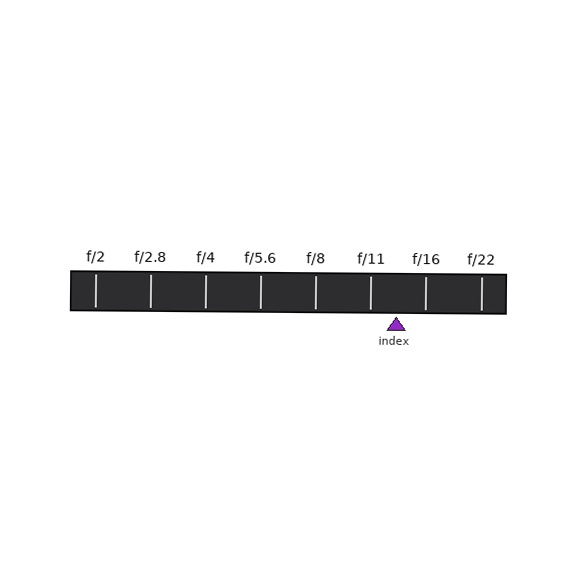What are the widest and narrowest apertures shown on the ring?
The widest aperture shown is f/2 and the narrowest is f/22.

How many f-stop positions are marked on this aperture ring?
There are 8 f-stop positions marked.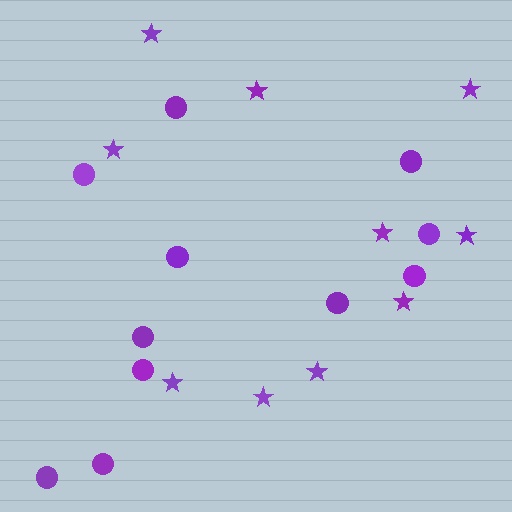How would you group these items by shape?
There are 2 groups: one group of circles (11) and one group of stars (10).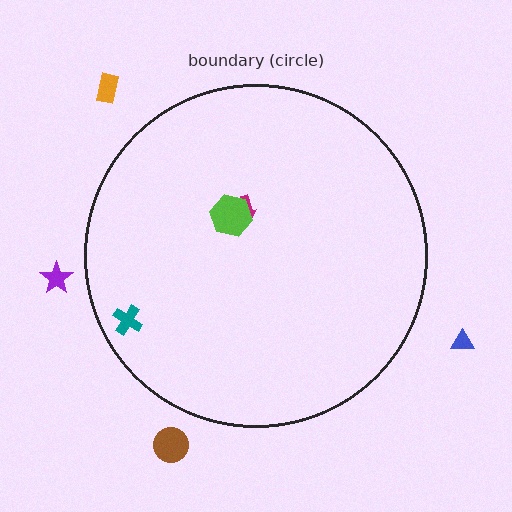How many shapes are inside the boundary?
3 inside, 4 outside.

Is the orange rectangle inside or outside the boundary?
Outside.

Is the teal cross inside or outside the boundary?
Inside.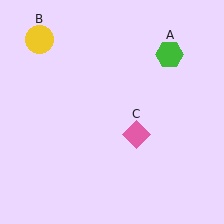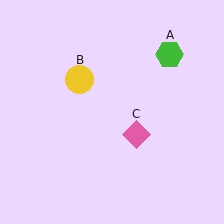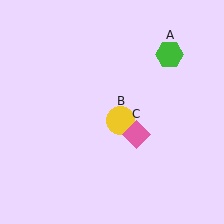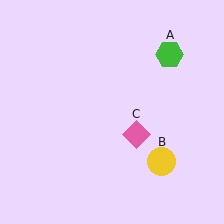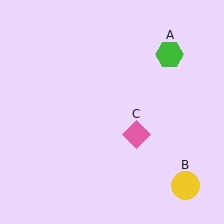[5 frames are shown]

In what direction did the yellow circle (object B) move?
The yellow circle (object B) moved down and to the right.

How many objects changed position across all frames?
1 object changed position: yellow circle (object B).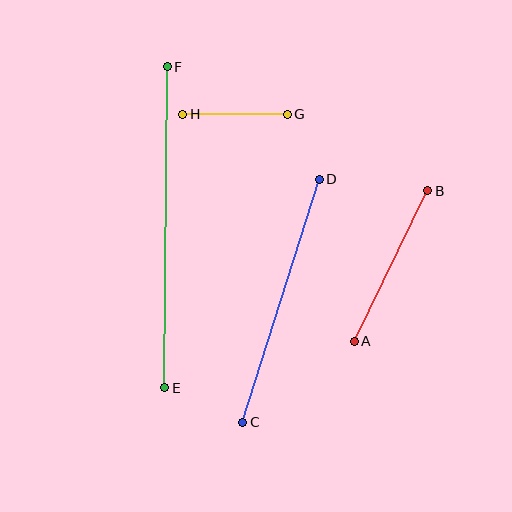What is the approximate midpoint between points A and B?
The midpoint is at approximately (391, 266) pixels.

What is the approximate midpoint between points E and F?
The midpoint is at approximately (166, 227) pixels.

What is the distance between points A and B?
The distance is approximately 167 pixels.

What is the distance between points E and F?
The distance is approximately 321 pixels.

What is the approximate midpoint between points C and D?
The midpoint is at approximately (281, 301) pixels.